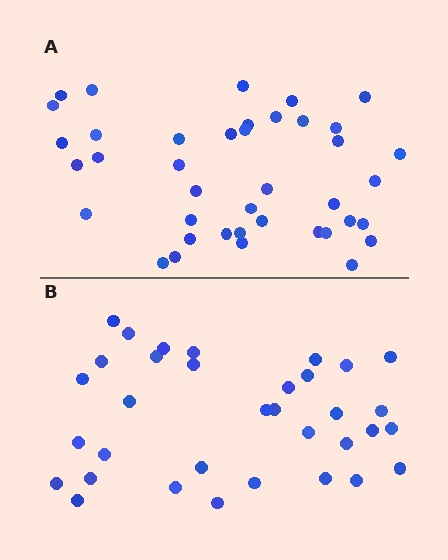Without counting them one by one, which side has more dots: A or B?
Region A (the top region) has more dots.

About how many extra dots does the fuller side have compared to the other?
Region A has about 6 more dots than region B.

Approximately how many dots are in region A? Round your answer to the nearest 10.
About 40 dots.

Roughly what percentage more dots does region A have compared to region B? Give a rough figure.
About 20% more.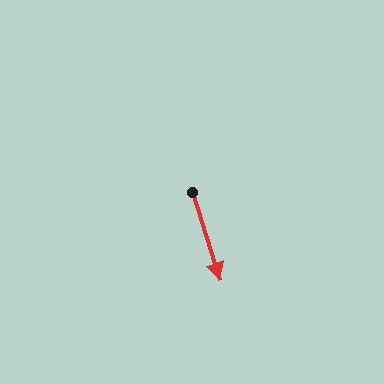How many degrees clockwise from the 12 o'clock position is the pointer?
Approximately 162 degrees.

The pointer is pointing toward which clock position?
Roughly 5 o'clock.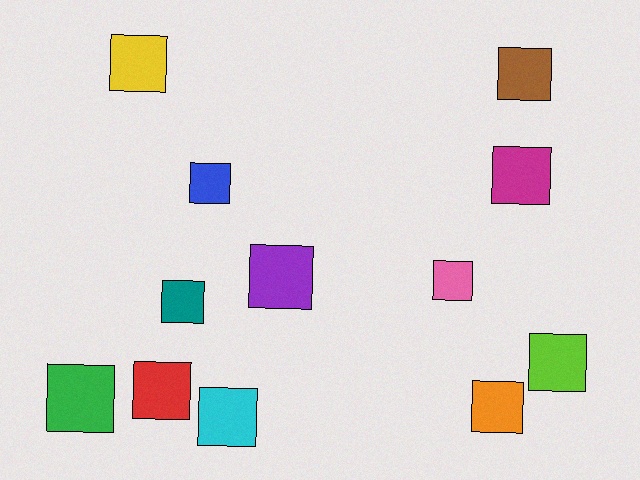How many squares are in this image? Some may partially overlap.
There are 12 squares.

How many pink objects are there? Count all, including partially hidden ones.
There is 1 pink object.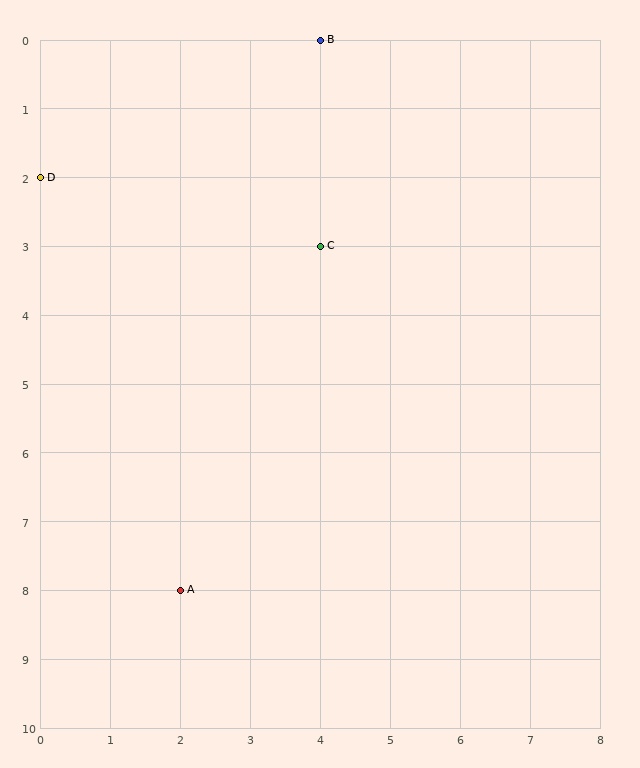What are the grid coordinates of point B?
Point B is at grid coordinates (4, 0).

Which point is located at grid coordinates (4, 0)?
Point B is at (4, 0).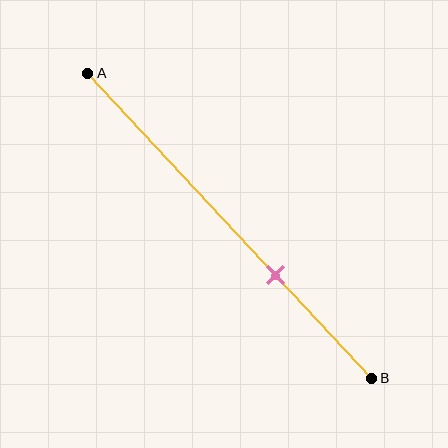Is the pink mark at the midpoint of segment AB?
No, the mark is at about 65% from A, not at the 50% midpoint.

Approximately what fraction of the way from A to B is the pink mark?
The pink mark is approximately 65% of the way from A to B.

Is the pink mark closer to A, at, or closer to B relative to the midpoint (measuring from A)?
The pink mark is closer to point B than the midpoint of segment AB.